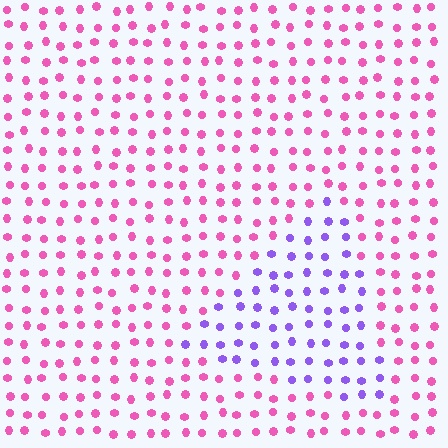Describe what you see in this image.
The image is filled with small pink elements in a uniform arrangement. A triangle-shaped region is visible where the elements are tinted to a slightly different hue, forming a subtle color boundary.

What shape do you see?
I see a triangle.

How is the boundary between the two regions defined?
The boundary is defined purely by a slight shift in hue (about 60 degrees). Spacing, size, and orientation are identical on both sides.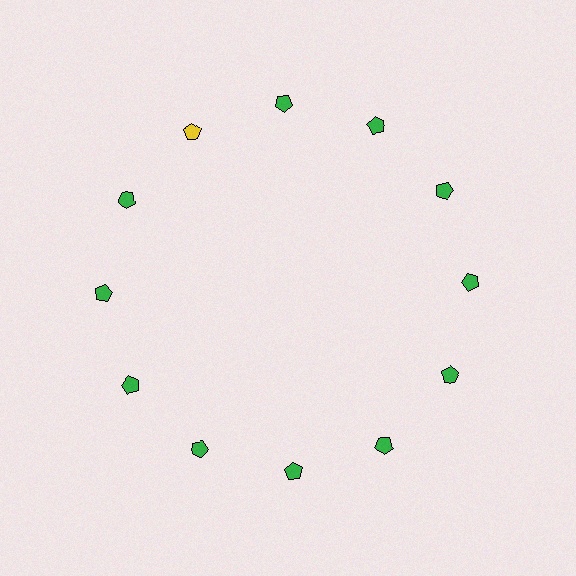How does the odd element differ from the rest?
It has a different color: yellow instead of green.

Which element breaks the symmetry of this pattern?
The yellow pentagon at roughly the 11 o'clock position breaks the symmetry. All other shapes are green pentagons.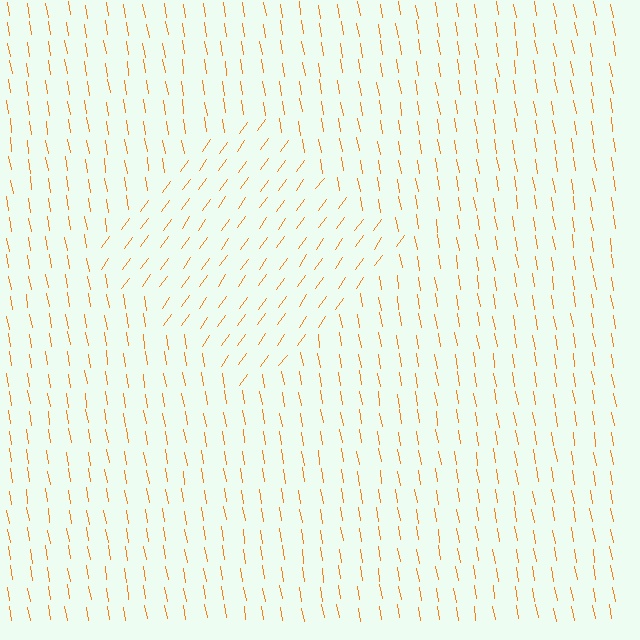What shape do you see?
I see a diamond.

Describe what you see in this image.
The image is filled with small orange line segments. A diamond region in the image has lines oriented differently from the surrounding lines, creating a visible texture boundary.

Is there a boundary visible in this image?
Yes, there is a texture boundary formed by a change in line orientation.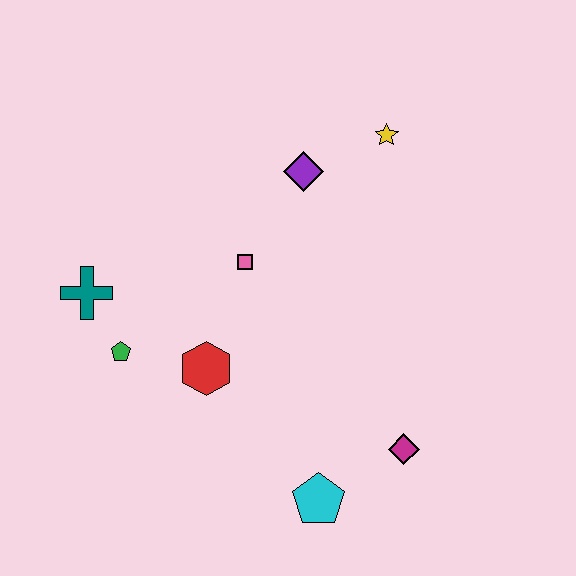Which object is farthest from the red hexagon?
The yellow star is farthest from the red hexagon.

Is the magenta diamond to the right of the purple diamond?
Yes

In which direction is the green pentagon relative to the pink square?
The green pentagon is to the left of the pink square.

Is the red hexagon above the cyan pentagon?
Yes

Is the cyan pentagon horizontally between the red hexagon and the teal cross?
No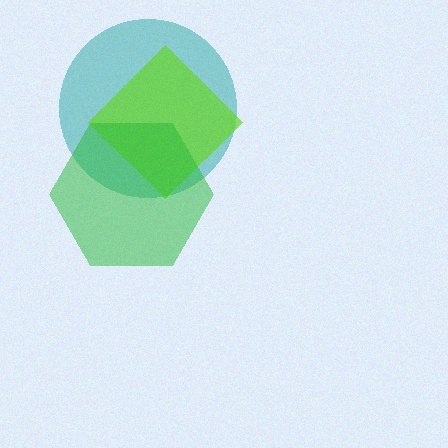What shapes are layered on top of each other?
The layered shapes are: a teal circle, a lime diamond, a green hexagon.